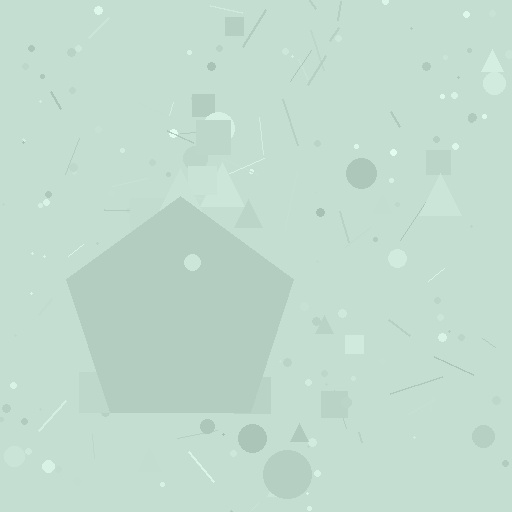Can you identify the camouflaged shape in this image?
The camouflaged shape is a pentagon.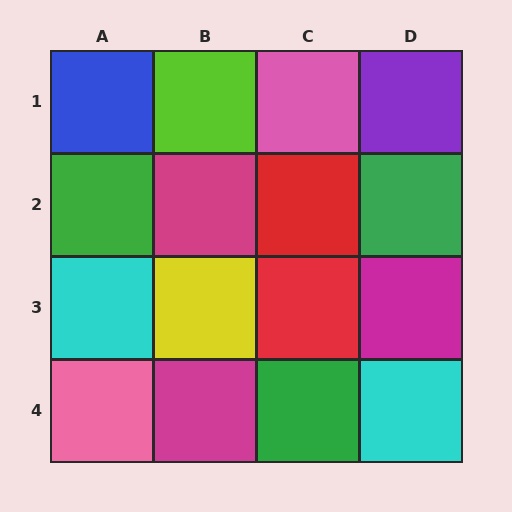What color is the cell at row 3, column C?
Red.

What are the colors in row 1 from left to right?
Blue, lime, pink, purple.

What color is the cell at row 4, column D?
Cyan.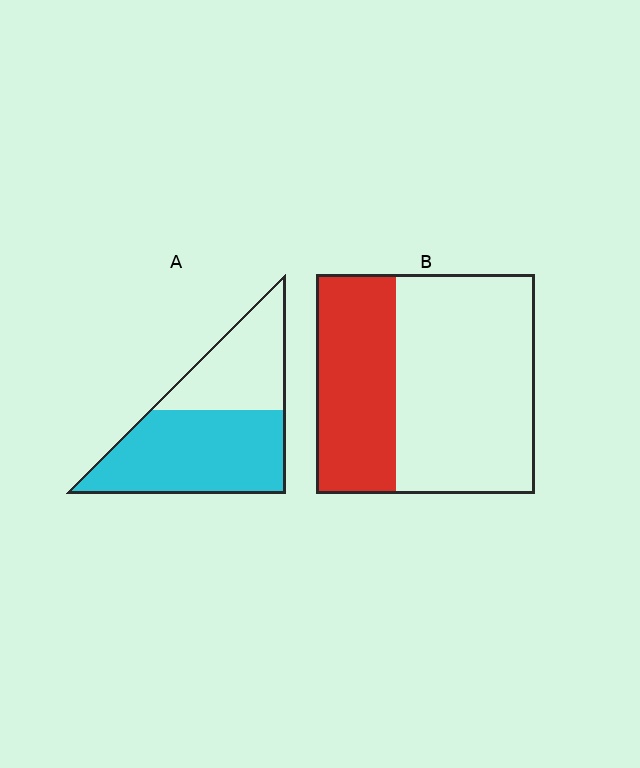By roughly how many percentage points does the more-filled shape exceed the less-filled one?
By roughly 25 percentage points (A over B).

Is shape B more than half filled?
No.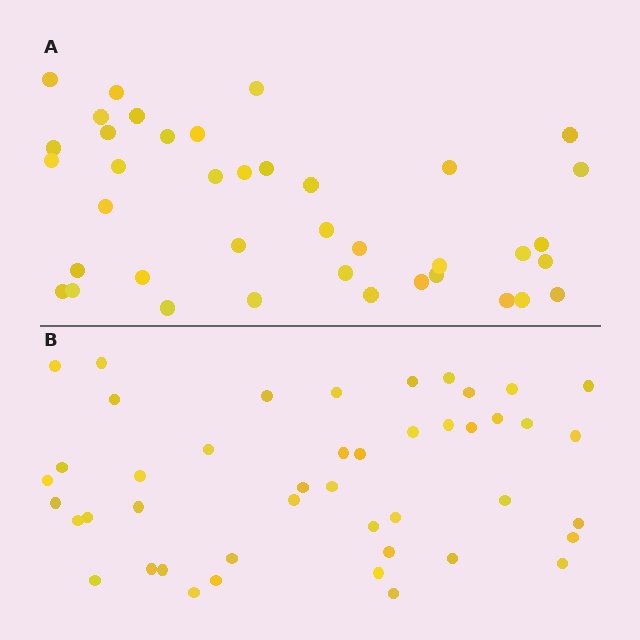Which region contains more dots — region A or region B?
Region B (the bottom region) has more dots.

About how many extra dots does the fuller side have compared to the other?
Region B has about 6 more dots than region A.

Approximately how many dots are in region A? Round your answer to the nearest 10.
About 40 dots. (The exact count is 39, which rounds to 40.)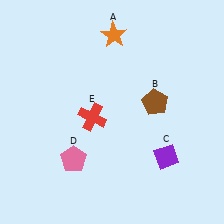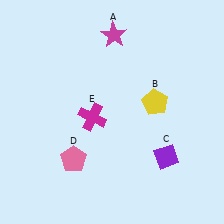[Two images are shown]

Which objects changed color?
A changed from orange to magenta. B changed from brown to yellow. E changed from red to magenta.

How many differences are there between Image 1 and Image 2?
There are 3 differences between the two images.